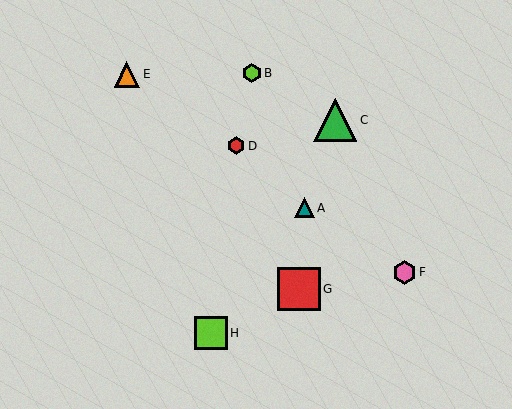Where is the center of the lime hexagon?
The center of the lime hexagon is at (252, 73).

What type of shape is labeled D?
Shape D is a red hexagon.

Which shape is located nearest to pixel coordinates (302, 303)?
The red square (labeled G) at (299, 289) is nearest to that location.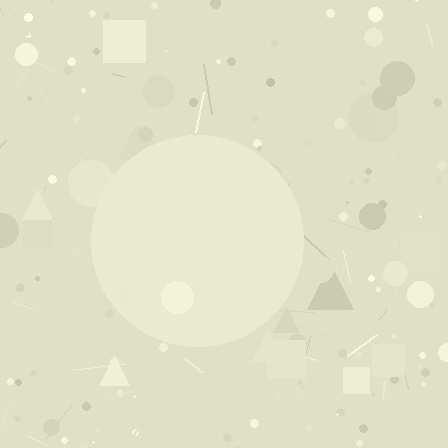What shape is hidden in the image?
A circle is hidden in the image.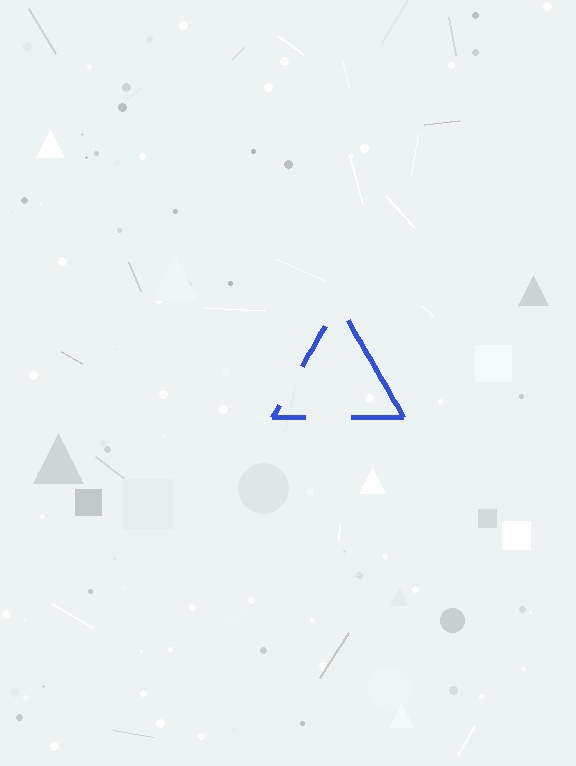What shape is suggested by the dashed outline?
The dashed outline suggests a triangle.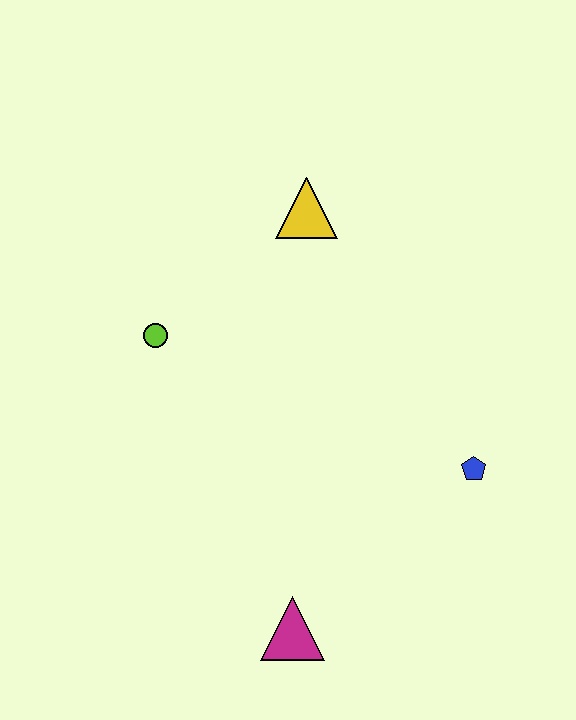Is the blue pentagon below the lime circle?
Yes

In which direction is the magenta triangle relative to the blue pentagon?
The magenta triangle is to the left of the blue pentagon.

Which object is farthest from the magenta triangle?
The yellow triangle is farthest from the magenta triangle.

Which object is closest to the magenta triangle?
The blue pentagon is closest to the magenta triangle.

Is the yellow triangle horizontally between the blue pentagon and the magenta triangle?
Yes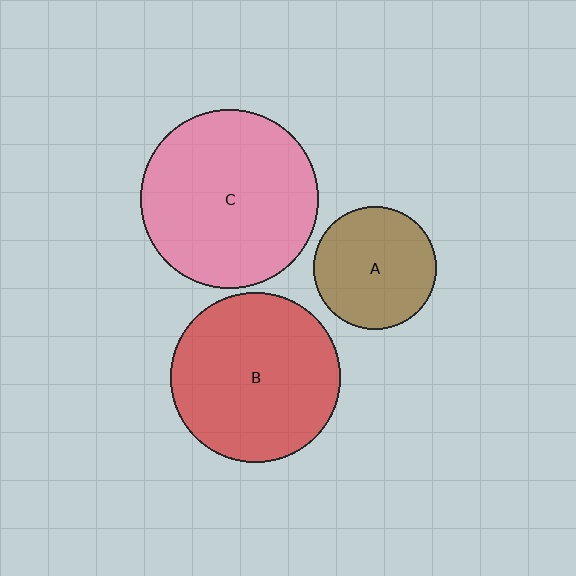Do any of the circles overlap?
No, none of the circles overlap.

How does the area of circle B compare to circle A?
Approximately 1.9 times.